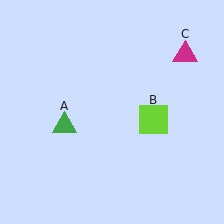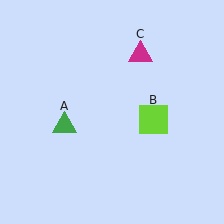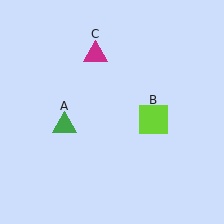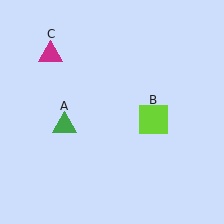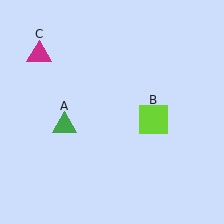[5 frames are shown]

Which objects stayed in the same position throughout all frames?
Green triangle (object A) and lime square (object B) remained stationary.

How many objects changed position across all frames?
1 object changed position: magenta triangle (object C).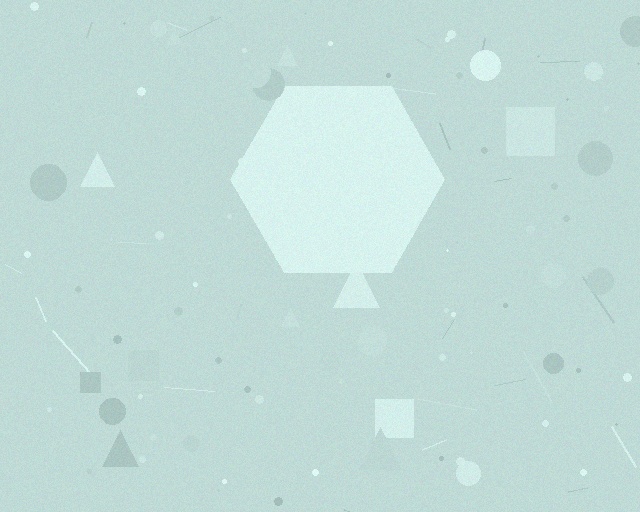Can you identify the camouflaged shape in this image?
The camouflaged shape is a hexagon.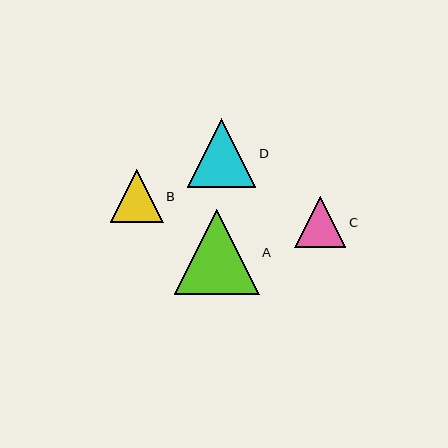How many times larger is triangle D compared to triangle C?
Triangle D is approximately 1.3 times the size of triangle C.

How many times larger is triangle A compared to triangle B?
Triangle A is approximately 1.6 times the size of triangle B.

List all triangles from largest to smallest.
From largest to smallest: A, D, B, C.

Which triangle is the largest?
Triangle A is the largest with a size of approximately 85 pixels.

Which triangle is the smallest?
Triangle C is the smallest with a size of approximately 51 pixels.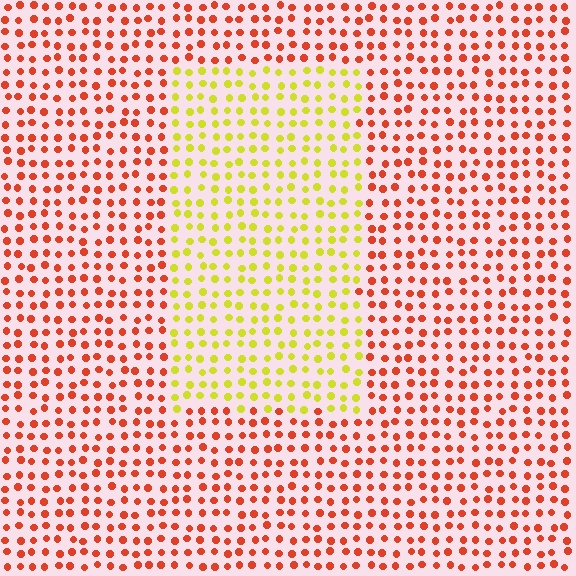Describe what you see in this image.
The image is filled with small red elements in a uniform arrangement. A rectangle-shaped region is visible where the elements are tinted to a slightly different hue, forming a subtle color boundary.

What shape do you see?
I see a rectangle.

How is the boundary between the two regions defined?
The boundary is defined purely by a slight shift in hue (about 58 degrees). Spacing, size, and orientation are identical on both sides.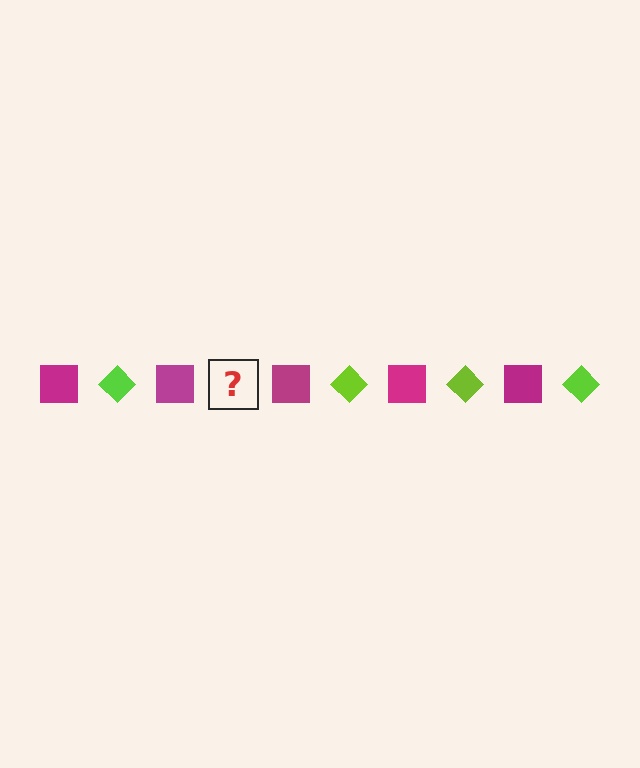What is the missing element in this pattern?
The missing element is a lime diamond.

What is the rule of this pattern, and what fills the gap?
The rule is that the pattern alternates between magenta square and lime diamond. The gap should be filled with a lime diamond.